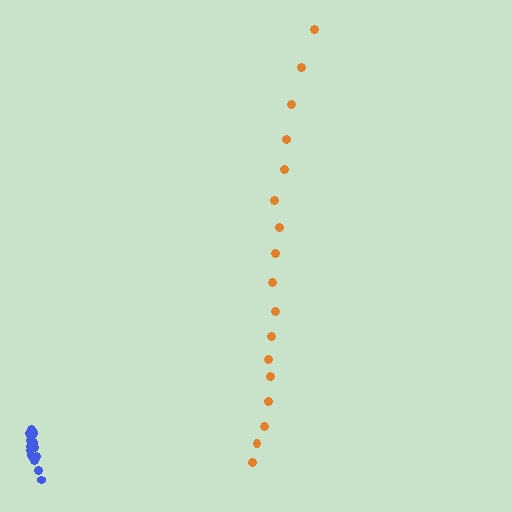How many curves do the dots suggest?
There are 2 distinct paths.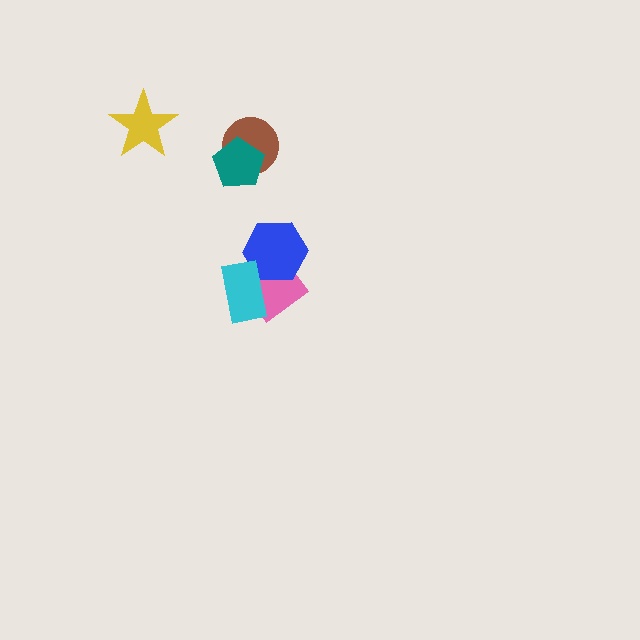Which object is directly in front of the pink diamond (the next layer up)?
The blue hexagon is directly in front of the pink diamond.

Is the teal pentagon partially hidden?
No, no other shape covers it.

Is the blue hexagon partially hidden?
Yes, it is partially covered by another shape.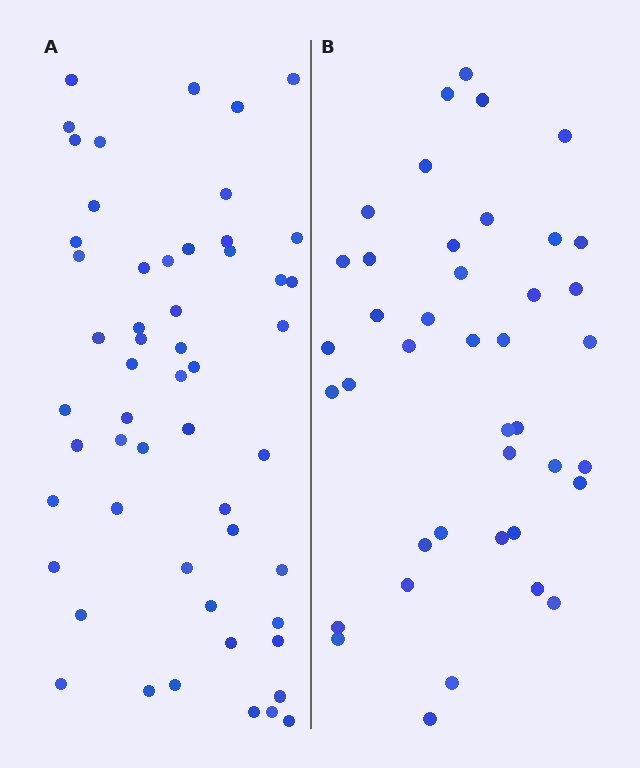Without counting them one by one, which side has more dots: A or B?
Region A (the left region) has more dots.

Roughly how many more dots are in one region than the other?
Region A has approximately 15 more dots than region B.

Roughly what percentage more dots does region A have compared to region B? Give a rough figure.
About 30% more.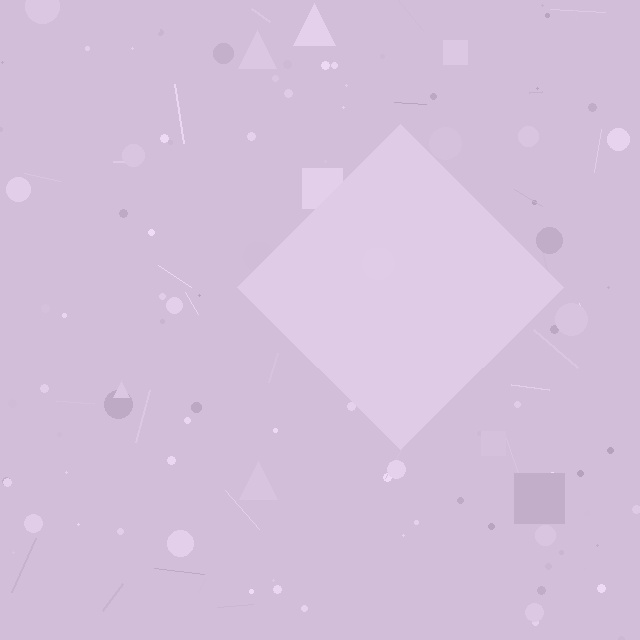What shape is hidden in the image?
A diamond is hidden in the image.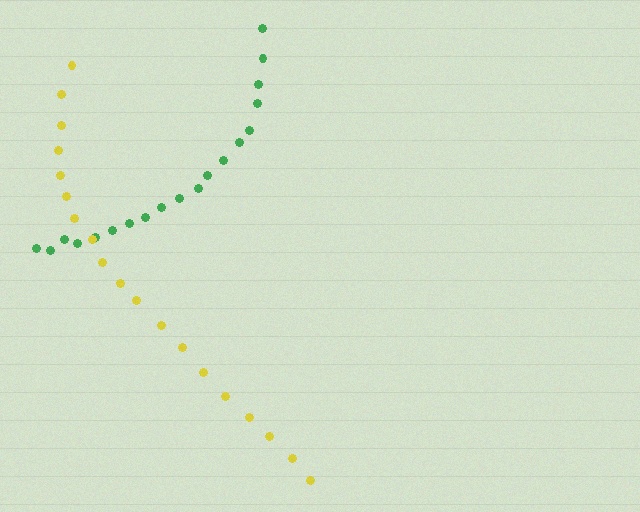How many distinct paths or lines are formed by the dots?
There are 2 distinct paths.